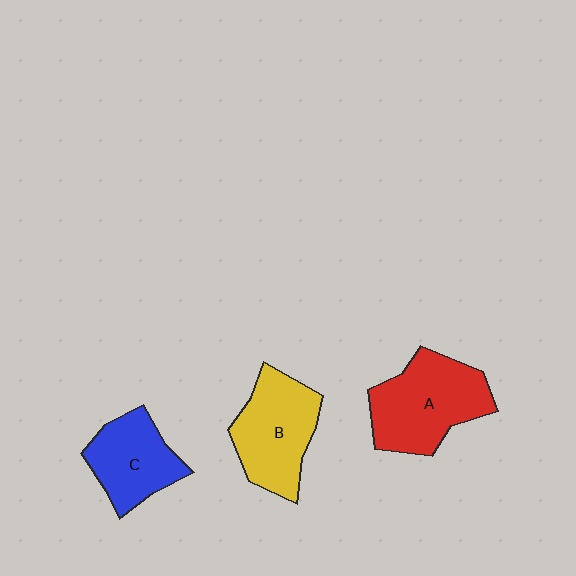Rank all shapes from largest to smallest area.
From largest to smallest: A (red), B (yellow), C (blue).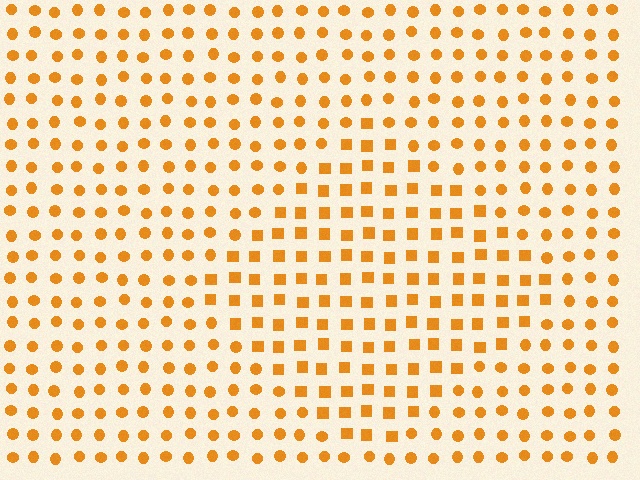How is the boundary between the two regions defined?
The boundary is defined by a change in element shape: squares inside vs. circles outside. All elements share the same color and spacing.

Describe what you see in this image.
The image is filled with small orange elements arranged in a uniform grid. A diamond-shaped region contains squares, while the surrounding area contains circles. The boundary is defined purely by the change in element shape.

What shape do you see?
I see a diamond.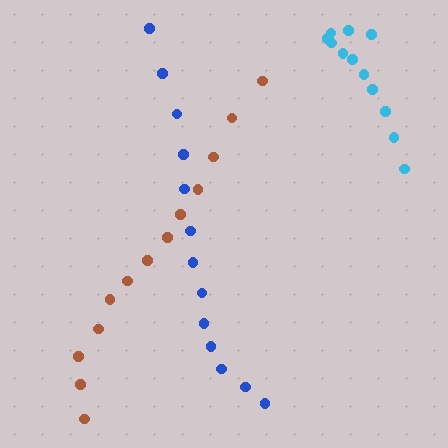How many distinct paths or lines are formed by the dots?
There are 3 distinct paths.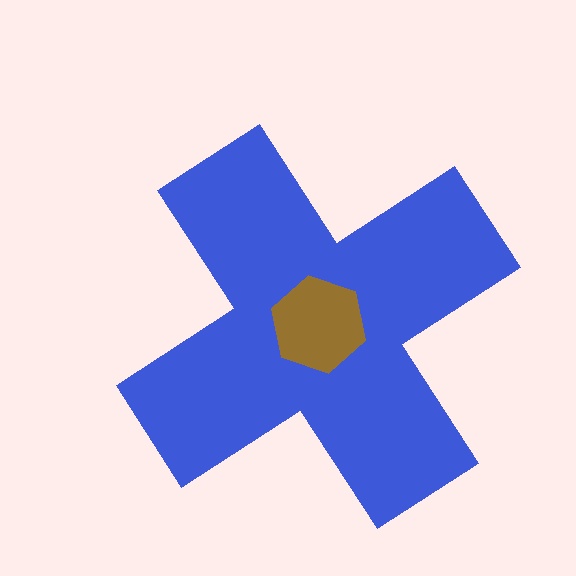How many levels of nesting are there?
2.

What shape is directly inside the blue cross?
The brown hexagon.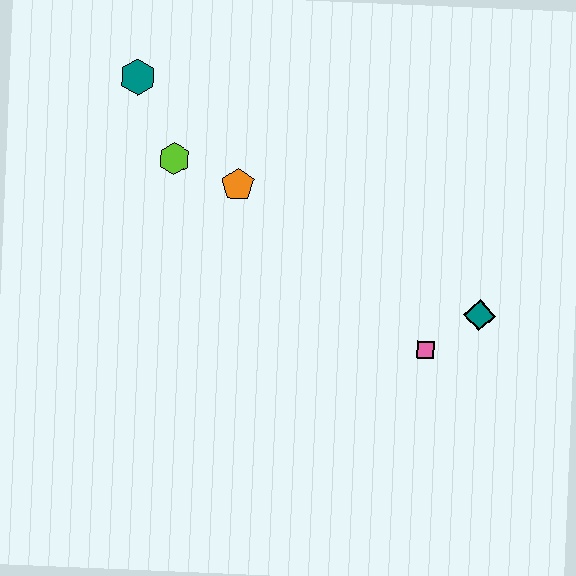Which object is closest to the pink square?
The teal diamond is closest to the pink square.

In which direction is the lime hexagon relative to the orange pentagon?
The lime hexagon is to the left of the orange pentagon.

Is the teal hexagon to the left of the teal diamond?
Yes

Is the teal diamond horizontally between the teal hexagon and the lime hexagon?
No